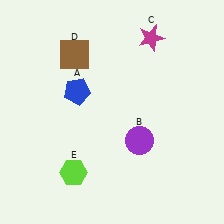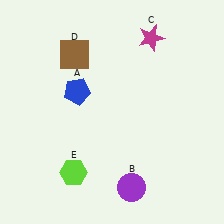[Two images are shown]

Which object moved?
The purple circle (B) moved down.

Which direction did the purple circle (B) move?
The purple circle (B) moved down.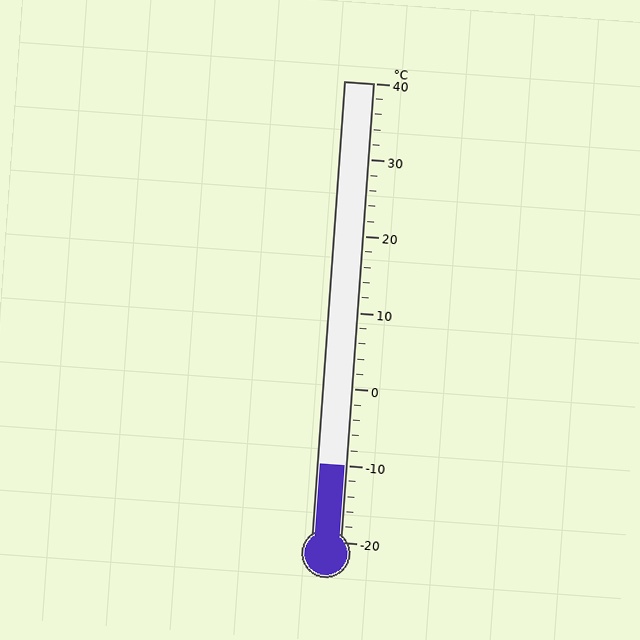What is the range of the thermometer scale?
The thermometer scale ranges from -20°C to 40°C.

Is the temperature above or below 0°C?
The temperature is below 0°C.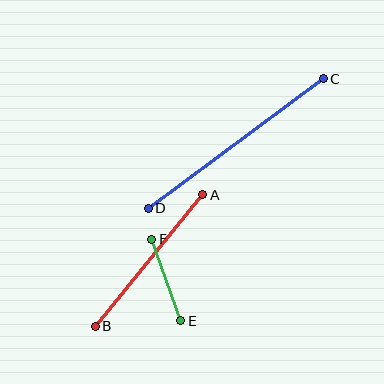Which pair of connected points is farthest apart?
Points C and D are farthest apart.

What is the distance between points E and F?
The distance is approximately 86 pixels.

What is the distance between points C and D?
The distance is approximately 218 pixels.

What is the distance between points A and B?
The distance is approximately 170 pixels.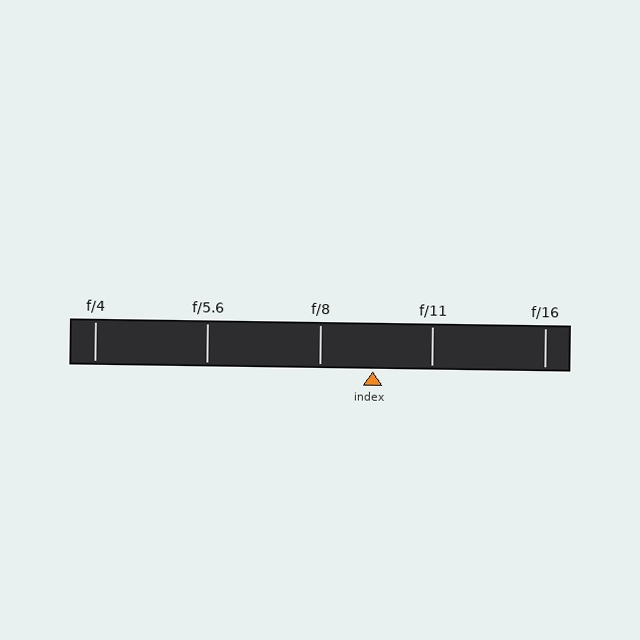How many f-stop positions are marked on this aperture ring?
There are 5 f-stop positions marked.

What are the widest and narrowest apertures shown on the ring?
The widest aperture shown is f/4 and the narrowest is f/16.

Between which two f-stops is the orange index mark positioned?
The index mark is between f/8 and f/11.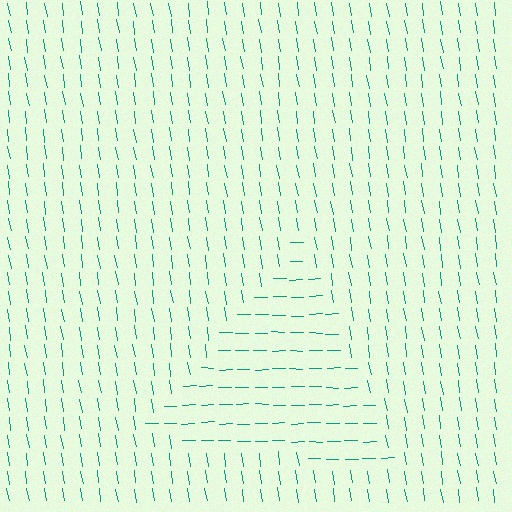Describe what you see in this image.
The image is filled with small teal line segments. A triangle region in the image has lines oriented differently from the surrounding lines, creating a visible texture boundary.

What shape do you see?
I see a triangle.